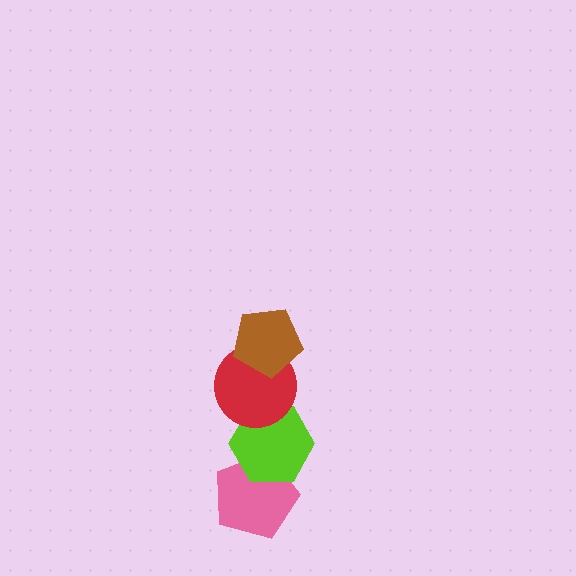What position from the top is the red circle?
The red circle is 2nd from the top.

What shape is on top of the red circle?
The brown pentagon is on top of the red circle.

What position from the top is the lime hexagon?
The lime hexagon is 3rd from the top.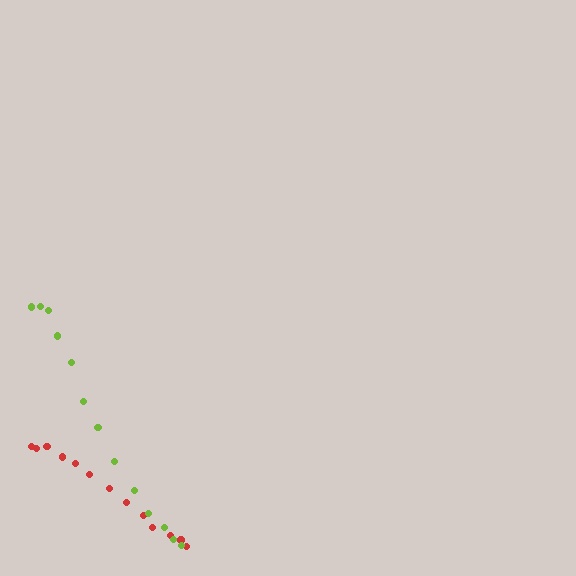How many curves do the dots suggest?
There are 2 distinct paths.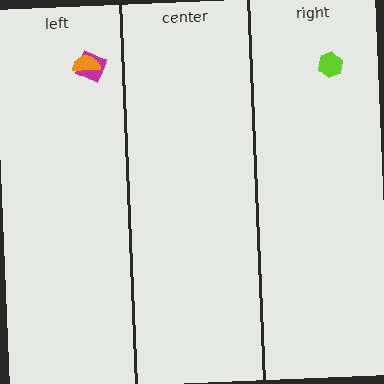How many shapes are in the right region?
1.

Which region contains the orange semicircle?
The left region.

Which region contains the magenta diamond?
The left region.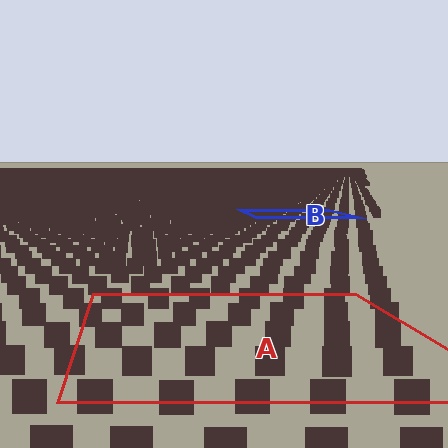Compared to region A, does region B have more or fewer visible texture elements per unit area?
Region B has more texture elements per unit area — they are packed more densely because it is farther away.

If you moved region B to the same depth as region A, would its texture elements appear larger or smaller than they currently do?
They would appear larger. At a closer depth, the same texture elements are projected at a bigger on-screen size.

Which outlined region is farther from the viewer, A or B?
Region B is farther from the viewer — the texture elements inside it appear smaller and more densely packed.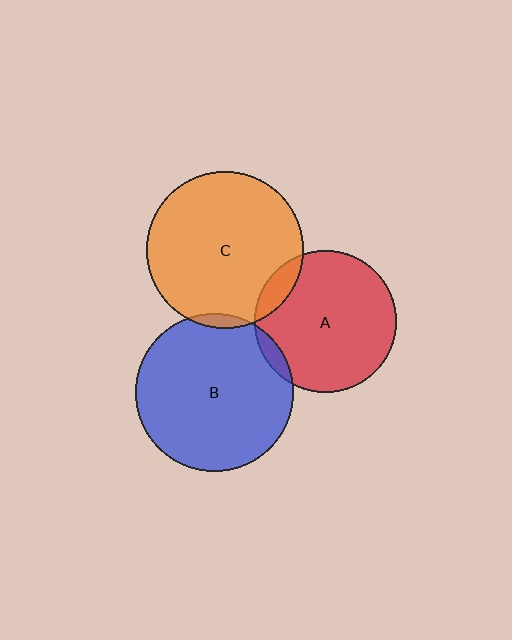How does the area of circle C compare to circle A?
Approximately 1.2 times.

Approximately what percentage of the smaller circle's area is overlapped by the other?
Approximately 10%.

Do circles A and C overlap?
Yes.